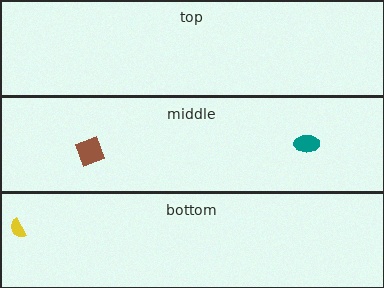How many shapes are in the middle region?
2.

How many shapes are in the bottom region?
1.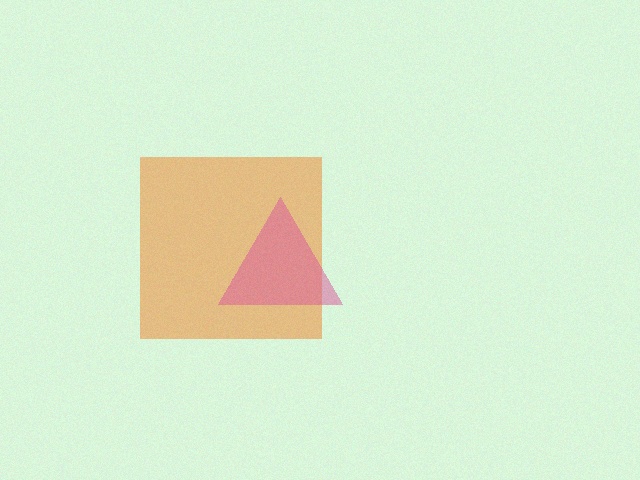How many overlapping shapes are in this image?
There are 2 overlapping shapes in the image.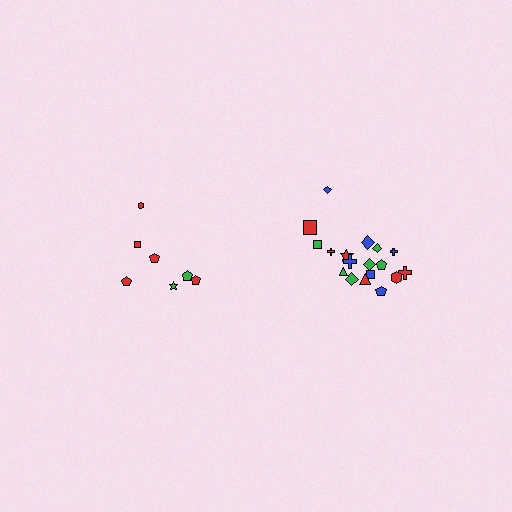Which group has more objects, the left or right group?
The right group.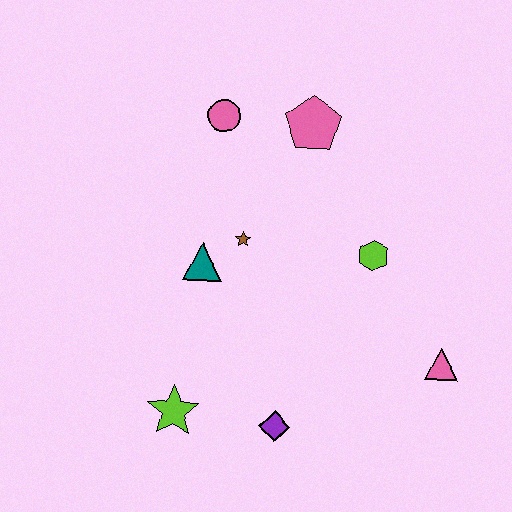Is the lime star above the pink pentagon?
No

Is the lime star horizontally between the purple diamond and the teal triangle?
No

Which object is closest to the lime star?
The purple diamond is closest to the lime star.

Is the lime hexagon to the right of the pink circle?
Yes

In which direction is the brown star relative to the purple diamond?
The brown star is above the purple diamond.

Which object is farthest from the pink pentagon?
The lime star is farthest from the pink pentagon.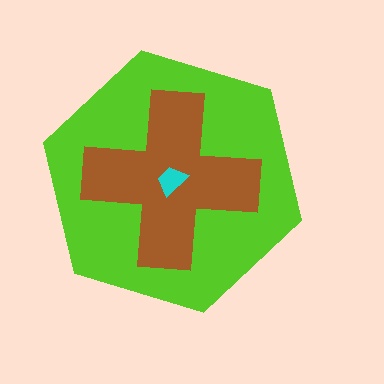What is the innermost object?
The cyan trapezoid.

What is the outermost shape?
The lime hexagon.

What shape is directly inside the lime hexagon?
The brown cross.